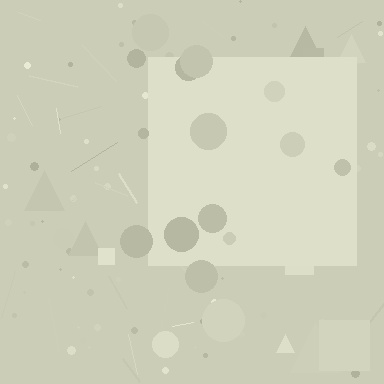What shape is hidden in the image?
A square is hidden in the image.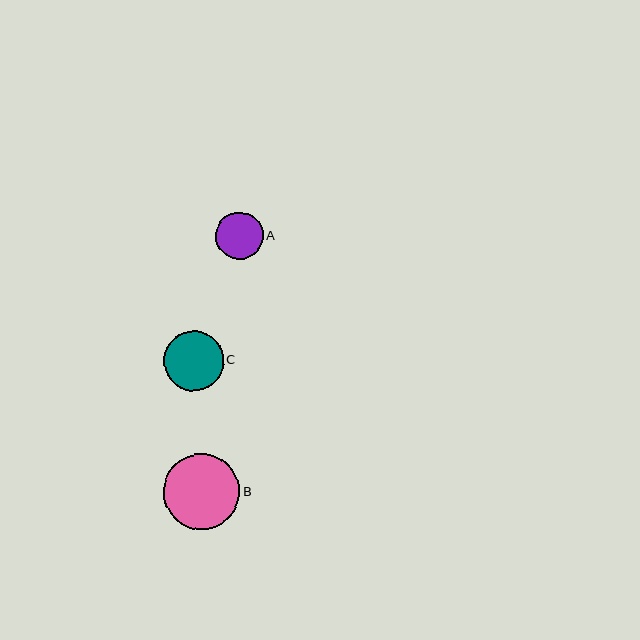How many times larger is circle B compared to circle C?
Circle B is approximately 1.3 times the size of circle C.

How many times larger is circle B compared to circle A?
Circle B is approximately 1.6 times the size of circle A.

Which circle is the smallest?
Circle A is the smallest with a size of approximately 47 pixels.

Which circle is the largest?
Circle B is the largest with a size of approximately 76 pixels.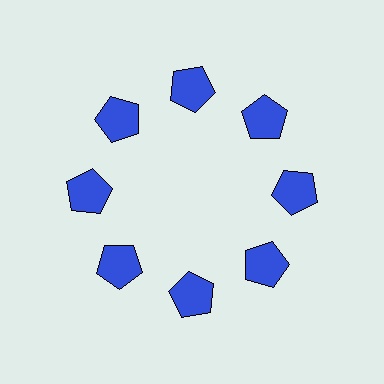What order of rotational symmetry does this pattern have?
This pattern has 8-fold rotational symmetry.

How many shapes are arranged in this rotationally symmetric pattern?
There are 8 shapes, arranged in 8 groups of 1.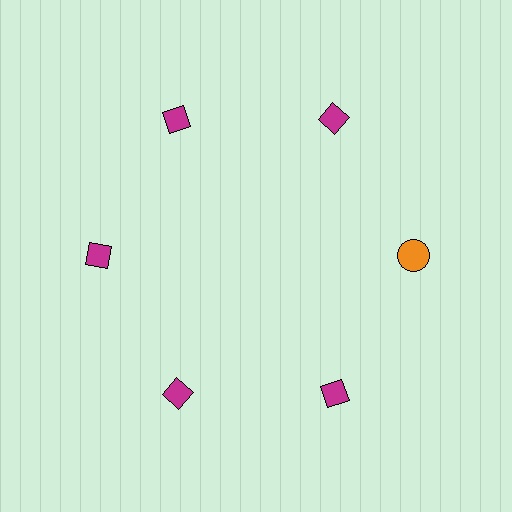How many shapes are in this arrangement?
There are 6 shapes arranged in a ring pattern.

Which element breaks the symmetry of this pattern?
The orange circle at roughly the 3 o'clock position breaks the symmetry. All other shapes are magenta diamonds.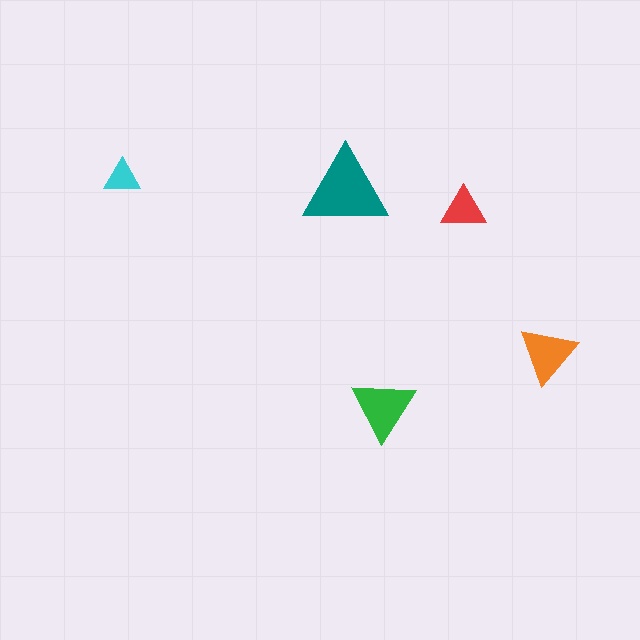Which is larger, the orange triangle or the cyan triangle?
The orange one.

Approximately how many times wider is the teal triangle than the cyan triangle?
About 2.5 times wider.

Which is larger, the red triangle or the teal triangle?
The teal one.